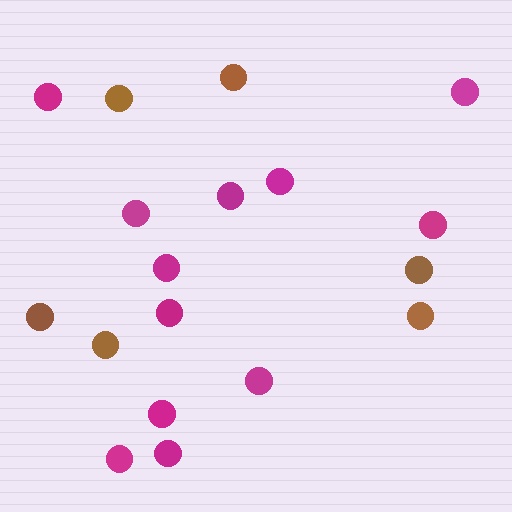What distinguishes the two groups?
There are 2 groups: one group of magenta circles (12) and one group of brown circles (6).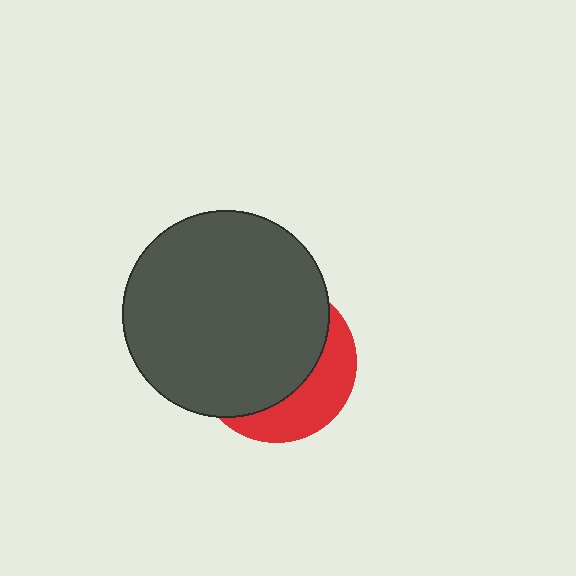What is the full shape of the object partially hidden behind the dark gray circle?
The partially hidden object is a red circle.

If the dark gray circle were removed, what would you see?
You would see the complete red circle.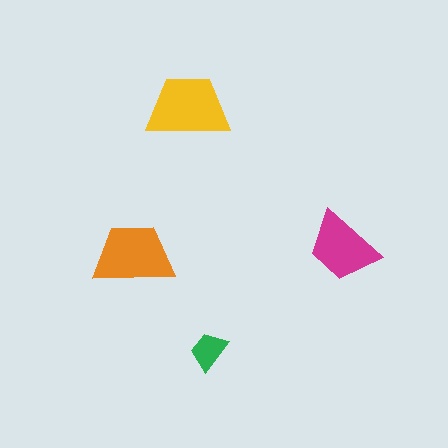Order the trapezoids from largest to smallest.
the yellow one, the orange one, the magenta one, the green one.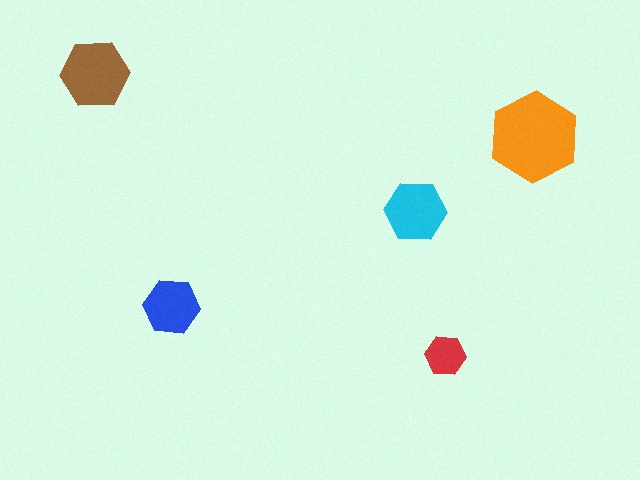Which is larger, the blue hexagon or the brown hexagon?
The brown one.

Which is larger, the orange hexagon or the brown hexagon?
The orange one.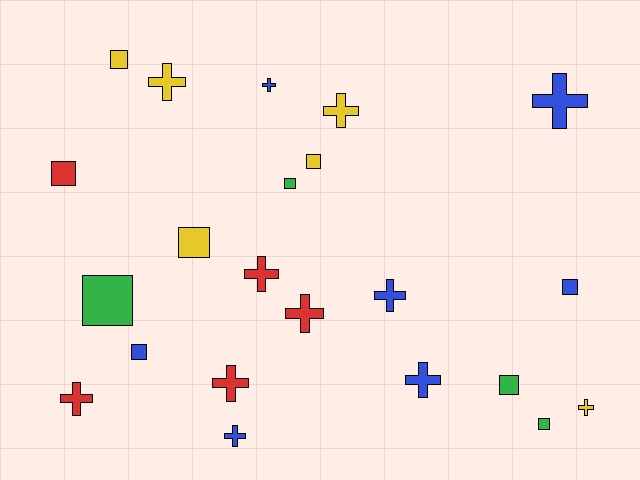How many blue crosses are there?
There are 5 blue crosses.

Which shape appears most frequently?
Cross, with 12 objects.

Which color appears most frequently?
Blue, with 7 objects.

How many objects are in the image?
There are 22 objects.